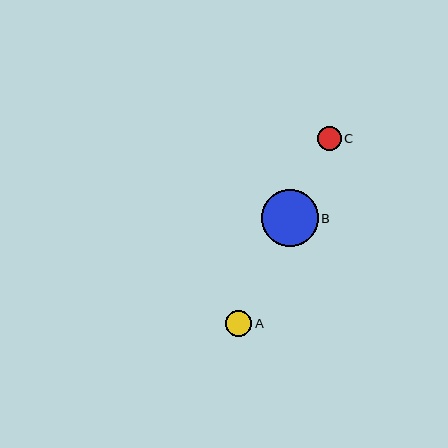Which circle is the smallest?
Circle C is the smallest with a size of approximately 24 pixels.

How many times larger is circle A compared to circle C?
Circle A is approximately 1.1 times the size of circle C.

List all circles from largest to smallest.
From largest to smallest: B, A, C.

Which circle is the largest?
Circle B is the largest with a size of approximately 56 pixels.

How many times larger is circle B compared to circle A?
Circle B is approximately 2.1 times the size of circle A.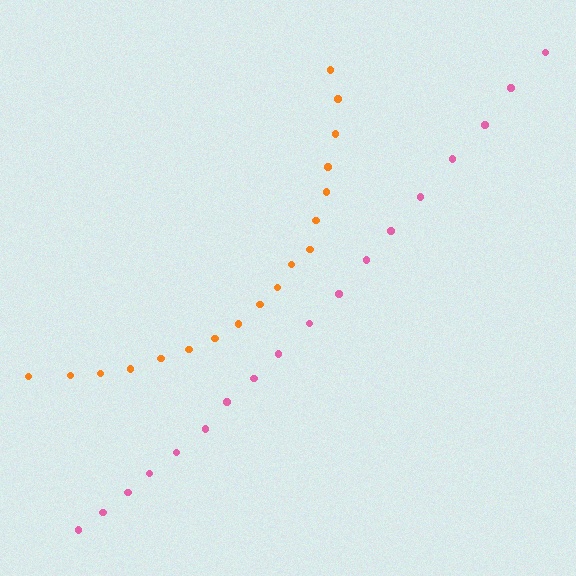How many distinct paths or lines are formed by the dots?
There are 2 distinct paths.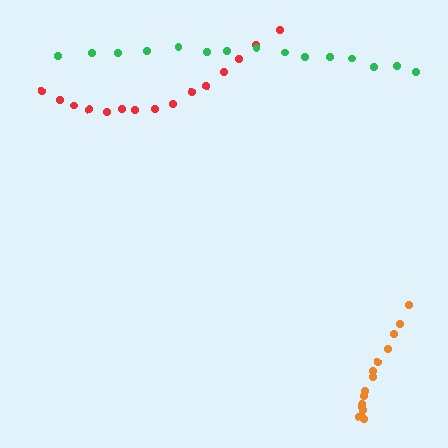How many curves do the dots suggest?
There are 3 distinct paths.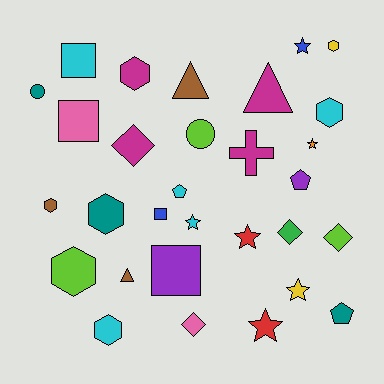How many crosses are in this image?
There is 1 cross.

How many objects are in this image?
There are 30 objects.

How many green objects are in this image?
There is 1 green object.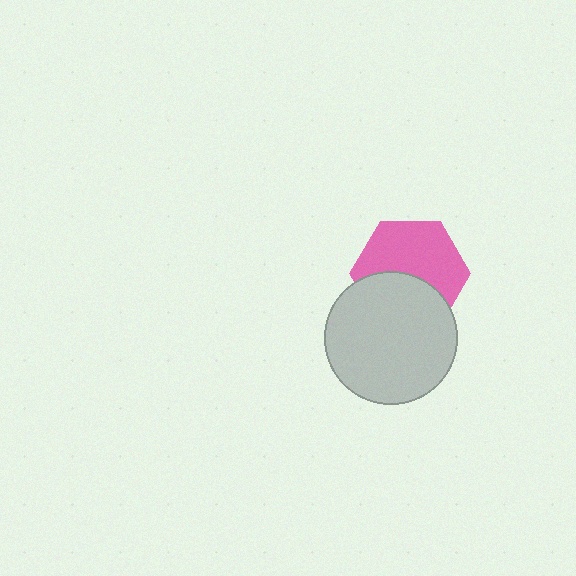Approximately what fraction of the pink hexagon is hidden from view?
Roughly 40% of the pink hexagon is hidden behind the light gray circle.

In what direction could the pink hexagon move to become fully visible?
The pink hexagon could move up. That would shift it out from behind the light gray circle entirely.